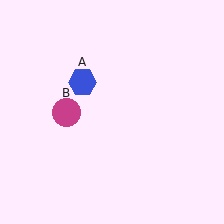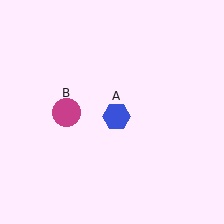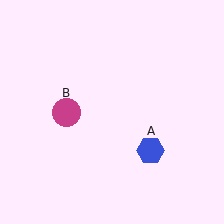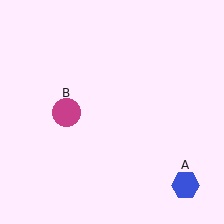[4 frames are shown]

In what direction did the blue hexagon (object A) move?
The blue hexagon (object A) moved down and to the right.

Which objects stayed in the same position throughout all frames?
Magenta circle (object B) remained stationary.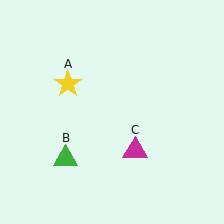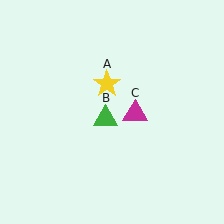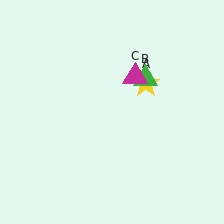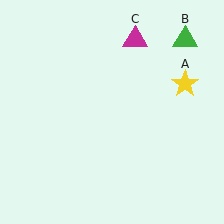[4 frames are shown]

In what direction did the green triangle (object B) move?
The green triangle (object B) moved up and to the right.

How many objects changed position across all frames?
3 objects changed position: yellow star (object A), green triangle (object B), magenta triangle (object C).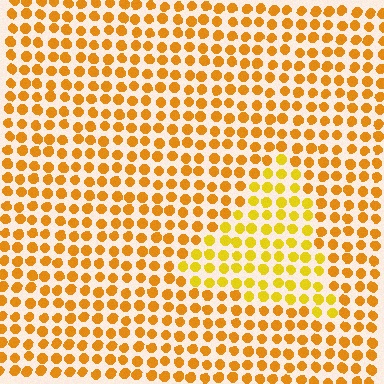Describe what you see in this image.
The image is filled with small orange elements in a uniform arrangement. A triangle-shaped region is visible where the elements are tinted to a slightly different hue, forming a subtle color boundary.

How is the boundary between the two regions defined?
The boundary is defined purely by a slight shift in hue (about 20 degrees). Spacing, size, and orientation are identical on both sides.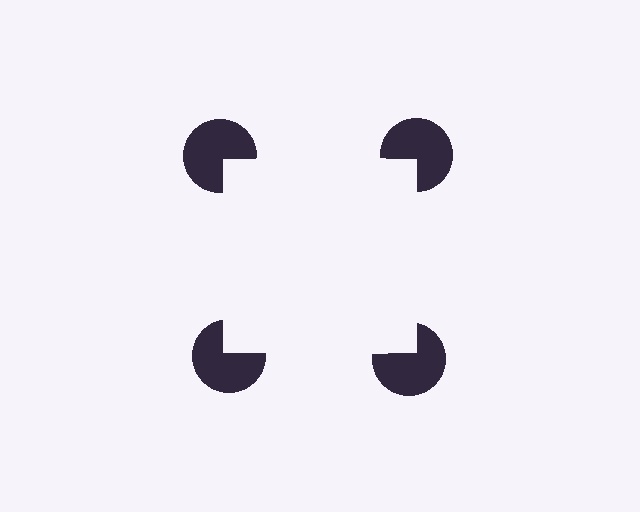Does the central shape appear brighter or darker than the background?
It typically appears slightly brighter than the background, even though no actual brightness change is drawn.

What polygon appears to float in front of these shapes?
An illusory square — its edges are inferred from the aligned wedge cuts in the pac-man discs, not physically drawn.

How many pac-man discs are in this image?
There are 4 — one at each vertex of the illusory square.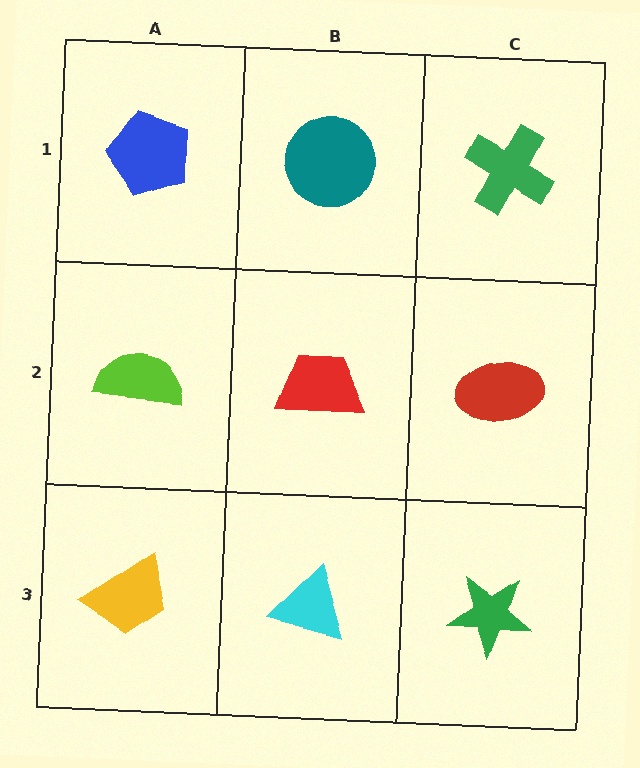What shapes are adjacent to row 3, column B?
A red trapezoid (row 2, column B), a yellow trapezoid (row 3, column A), a green star (row 3, column C).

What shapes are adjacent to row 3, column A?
A lime semicircle (row 2, column A), a cyan triangle (row 3, column B).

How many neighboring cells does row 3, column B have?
3.